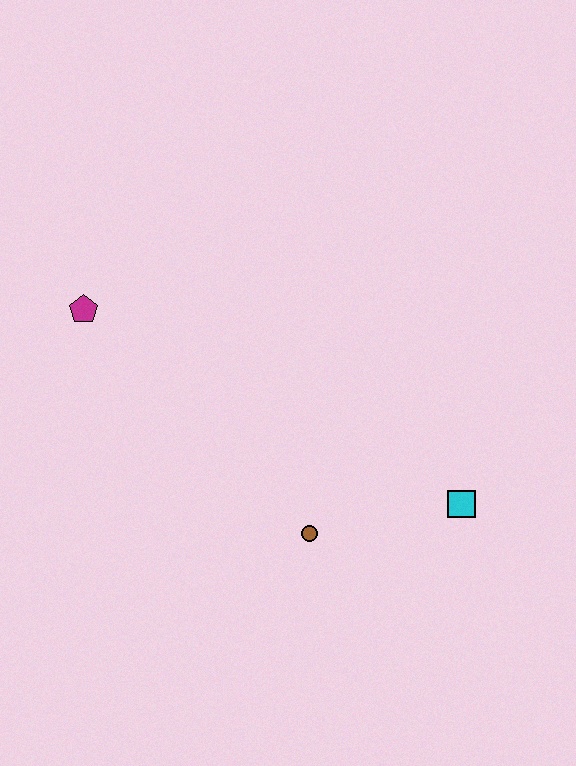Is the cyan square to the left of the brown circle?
No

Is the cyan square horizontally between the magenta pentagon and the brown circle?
No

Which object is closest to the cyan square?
The brown circle is closest to the cyan square.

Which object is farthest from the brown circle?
The magenta pentagon is farthest from the brown circle.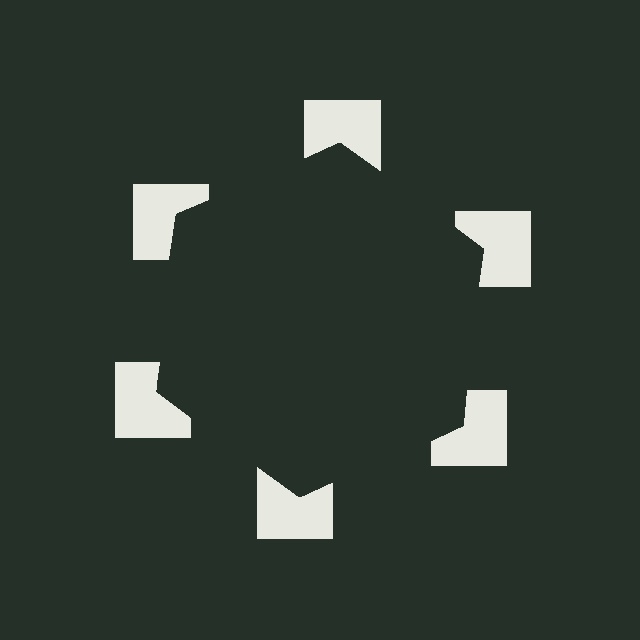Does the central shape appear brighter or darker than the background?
It typically appears slightly darker than the background, even though no actual brightness change is drawn.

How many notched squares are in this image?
There are 6 — one at each vertex of the illusory hexagon.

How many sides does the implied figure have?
6 sides.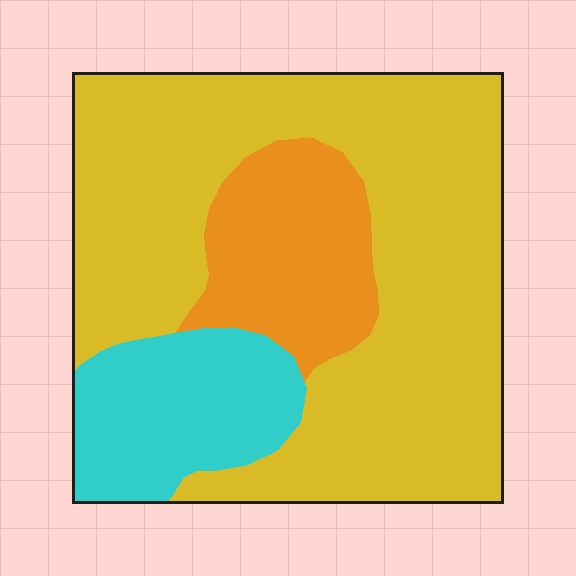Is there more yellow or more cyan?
Yellow.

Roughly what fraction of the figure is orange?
Orange covers around 15% of the figure.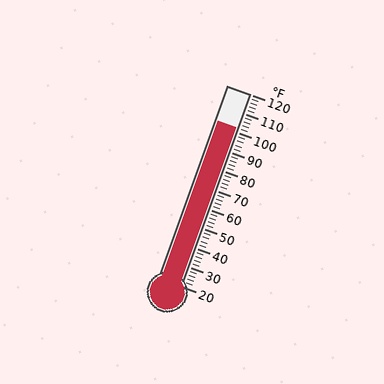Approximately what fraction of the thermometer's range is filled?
The thermometer is filled to approximately 80% of its range.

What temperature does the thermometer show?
The thermometer shows approximately 102°F.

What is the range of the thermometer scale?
The thermometer scale ranges from 20°F to 120°F.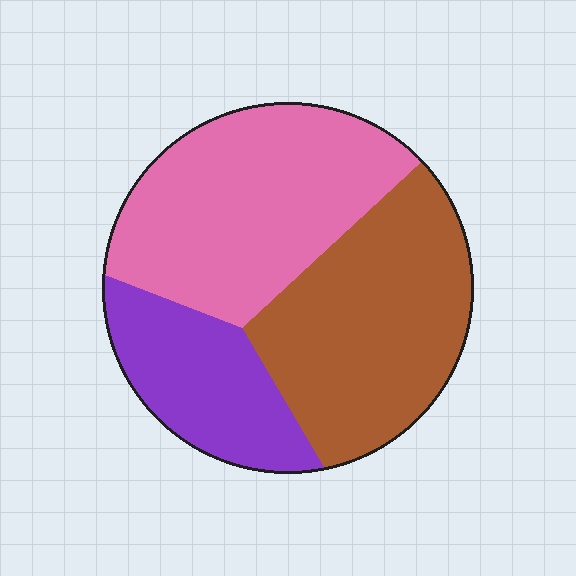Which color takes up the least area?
Purple, at roughly 20%.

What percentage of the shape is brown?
Brown takes up about three eighths (3/8) of the shape.